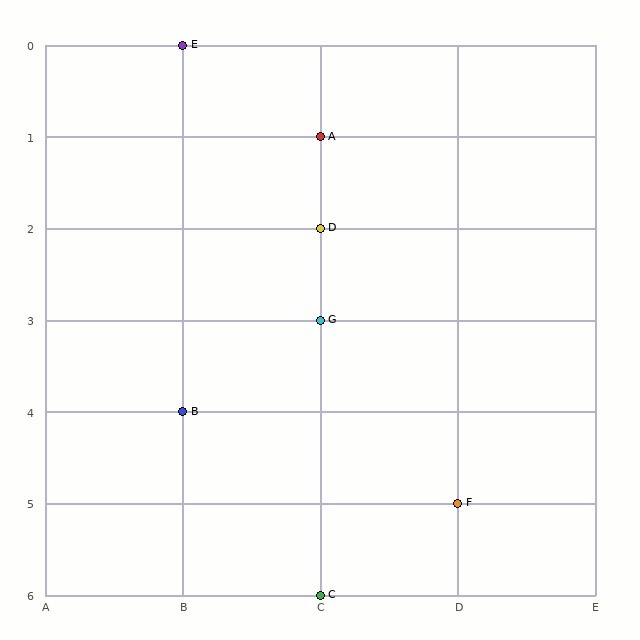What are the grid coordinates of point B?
Point B is at grid coordinates (B, 4).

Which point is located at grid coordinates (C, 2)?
Point D is at (C, 2).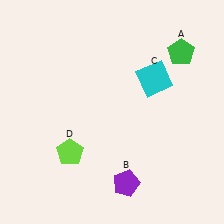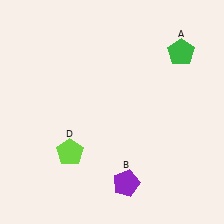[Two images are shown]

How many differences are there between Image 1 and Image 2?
There is 1 difference between the two images.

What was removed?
The cyan square (C) was removed in Image 2.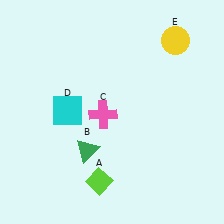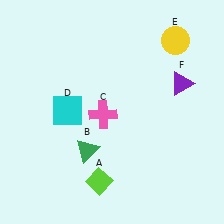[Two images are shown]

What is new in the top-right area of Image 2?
A purple triangle (F) was added in the top-right area of Image 2.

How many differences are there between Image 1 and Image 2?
There is 1 difference between the two images.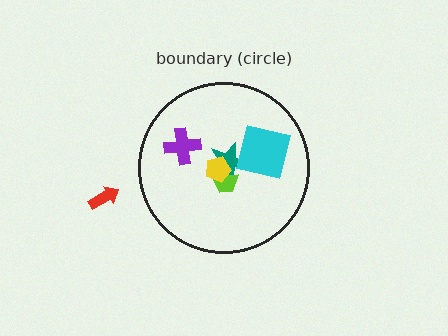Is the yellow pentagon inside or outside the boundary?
Inside.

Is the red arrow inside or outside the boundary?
Outside.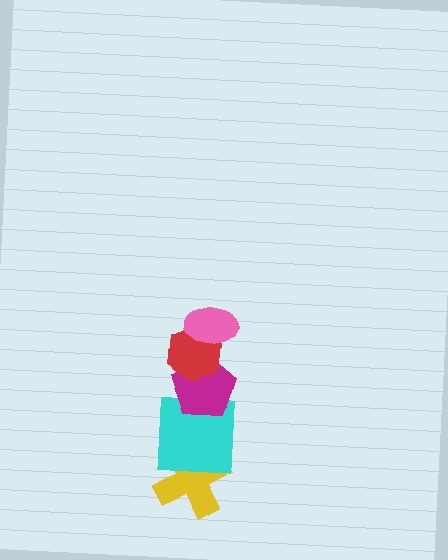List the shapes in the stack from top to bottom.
From top to bottom: the pink ellipse, the red hexagon, the magenta pentagon, the cyan square, the yellow cross.